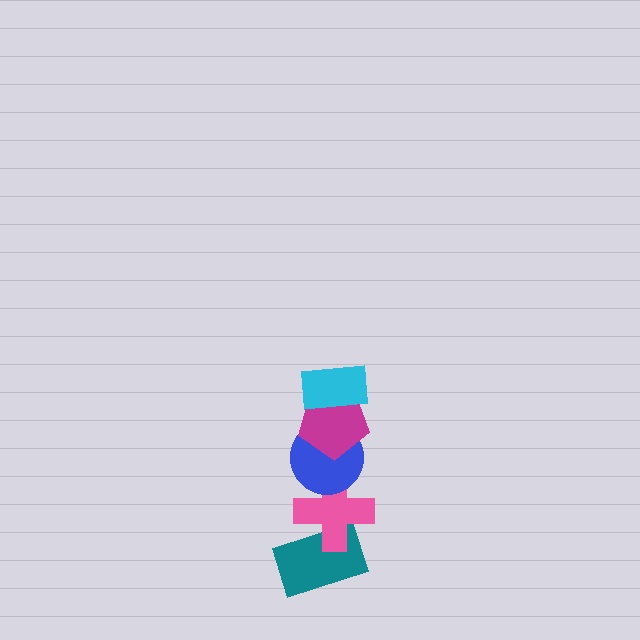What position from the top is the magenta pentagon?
The magenta pentagon is 2nd from the top.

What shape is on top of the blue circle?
The magenta pentagon is on top of the blue circle.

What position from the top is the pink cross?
The pink cross is 4th from the top.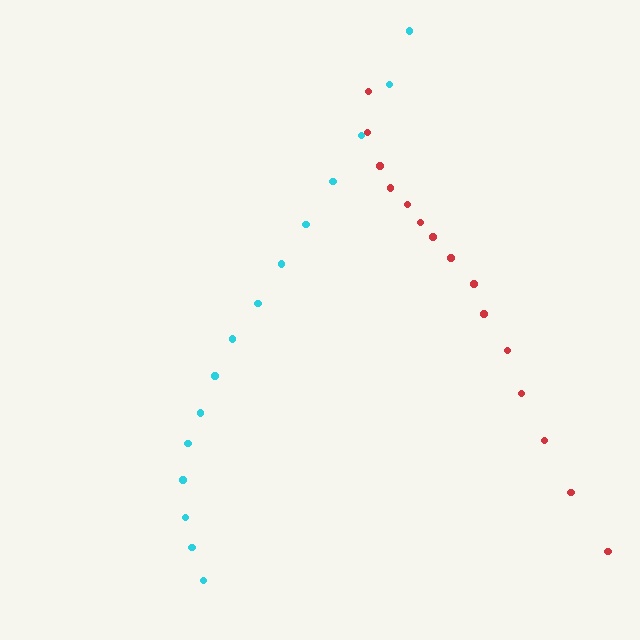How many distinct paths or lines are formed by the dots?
There are 2 distinct paths.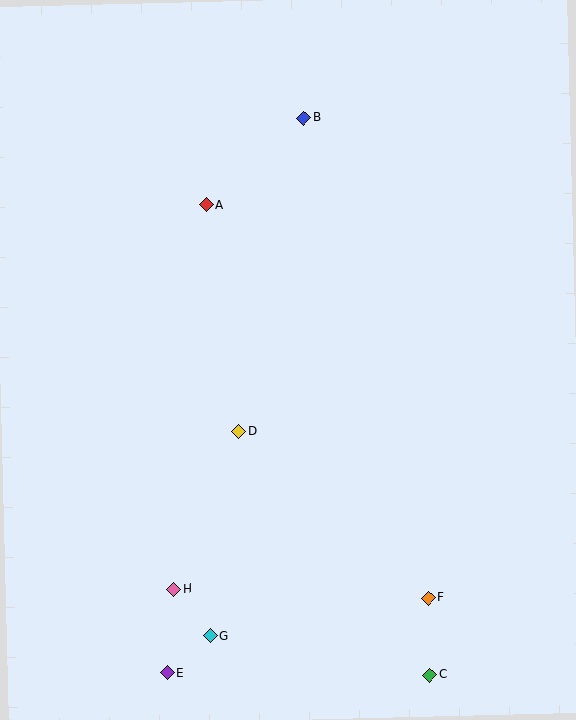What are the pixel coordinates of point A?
Point A is at (206, 205).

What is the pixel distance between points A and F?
The distance between A and F is 451 pixels.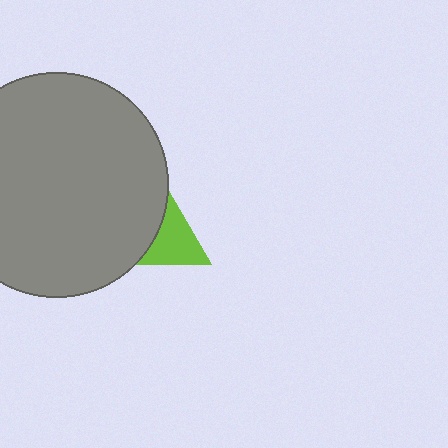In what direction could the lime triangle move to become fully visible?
The lime triangle could move right. That would shift it out from behind the gray circle entirely.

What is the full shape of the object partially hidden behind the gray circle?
The partially hidden object is a lime triangle.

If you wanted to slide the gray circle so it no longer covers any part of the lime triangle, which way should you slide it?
Slide it left — that is the most direct way to separate the two shapes.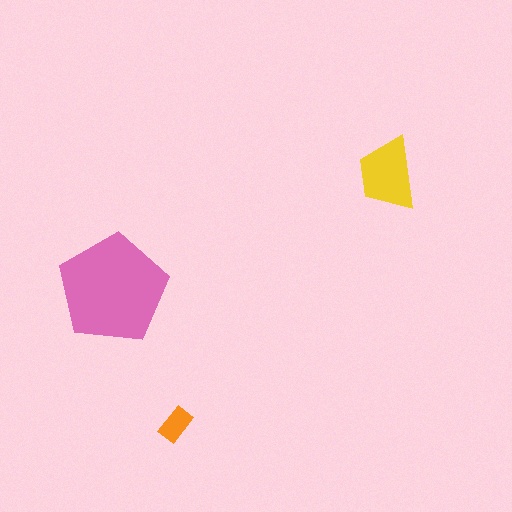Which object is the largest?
The pink pentagon.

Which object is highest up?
The yellow trapezoid is topmost.